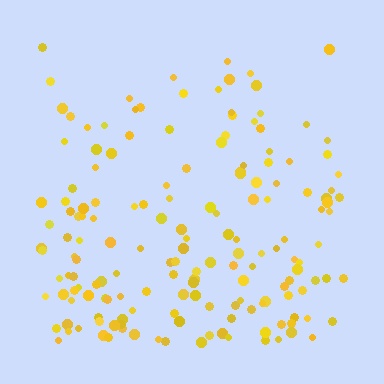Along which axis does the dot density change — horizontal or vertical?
Vertical.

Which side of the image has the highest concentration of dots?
The bottom.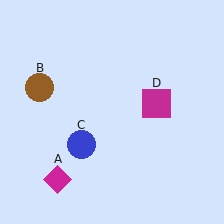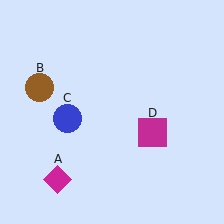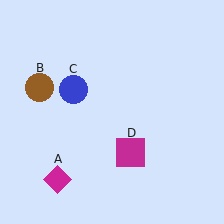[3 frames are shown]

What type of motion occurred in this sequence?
The blue circle (object C), magenta square (object D) rotated clockwise around the center of the scene.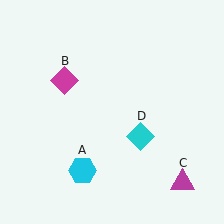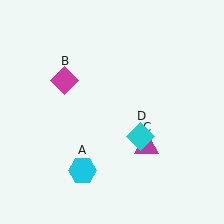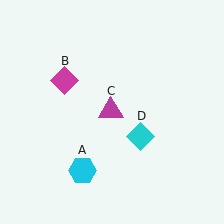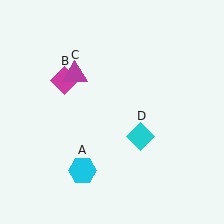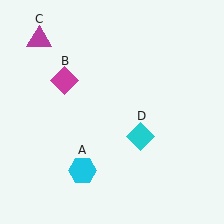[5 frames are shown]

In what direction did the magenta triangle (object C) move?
The magenta triangle (object C) moved up and to the left.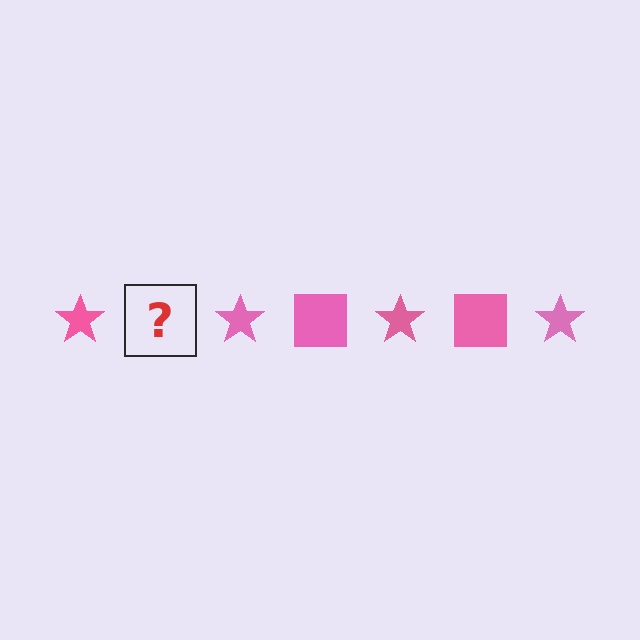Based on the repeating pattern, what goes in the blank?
The blank should be a pink square.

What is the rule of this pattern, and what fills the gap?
The rule is that the pattern cycles through star, square shapes in pink. The gap should be filled with a pink square.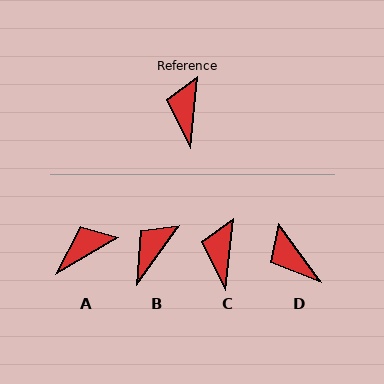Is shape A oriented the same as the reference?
No, it is off by about 54 degrees.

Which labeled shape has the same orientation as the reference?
C.